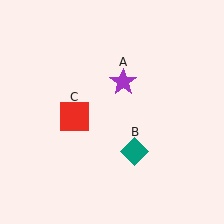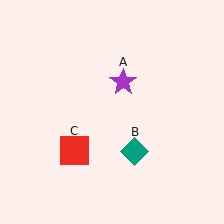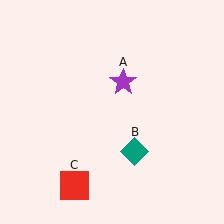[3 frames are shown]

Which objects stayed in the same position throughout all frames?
Purple star (object A) and teal diamond (object B) remained stationary.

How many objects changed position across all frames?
1 object changed position: red square (object C).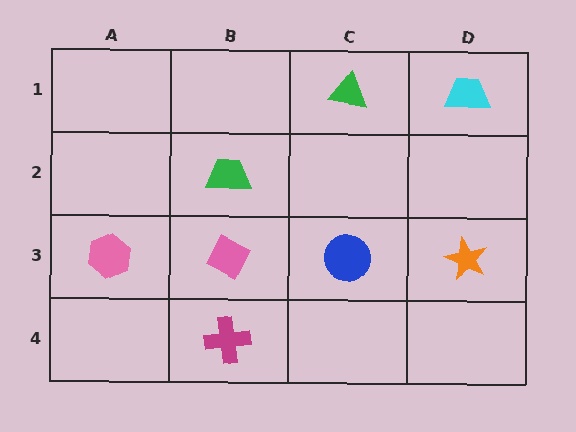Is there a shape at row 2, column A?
No, that cell is empty.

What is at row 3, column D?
An orange star.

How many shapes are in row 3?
4 shapes.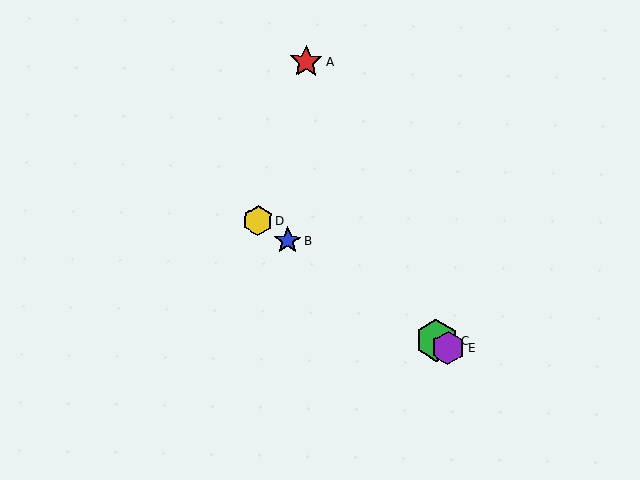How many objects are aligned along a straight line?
4 objects (B, C, D, E) are aligned along a straight line.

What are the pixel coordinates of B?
Object B is at (288, 241).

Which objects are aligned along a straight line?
Objects B, C, D, E are aligned along a straight line.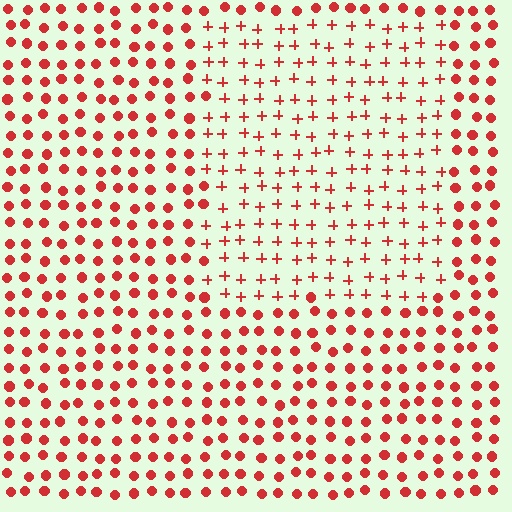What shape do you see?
I see a rectangle.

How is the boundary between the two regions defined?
The boundary is defined by a change in element shape: plus signs inside vs. circles outside. All elements share the same color and spacing.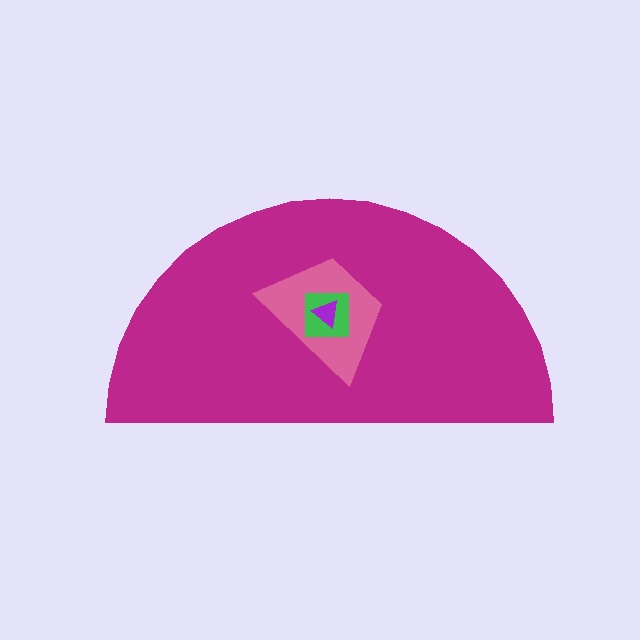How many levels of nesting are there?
4.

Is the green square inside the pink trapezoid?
Yes.